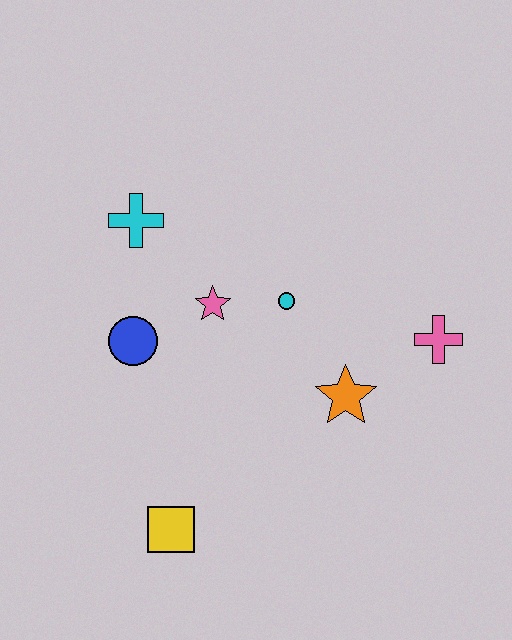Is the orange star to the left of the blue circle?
No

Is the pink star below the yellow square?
No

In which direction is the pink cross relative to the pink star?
The pink cross is to the right of the pink star.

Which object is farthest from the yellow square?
The pink cross is farthest from the yellow square.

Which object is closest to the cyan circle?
The pink star is closest to the cyan circle.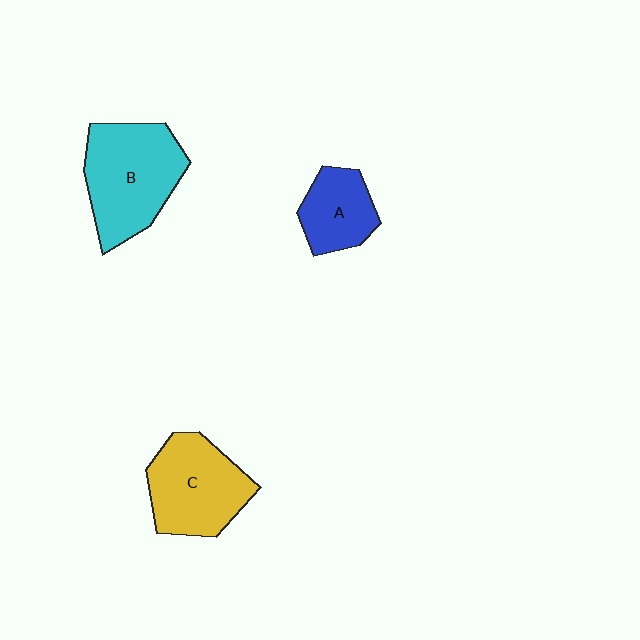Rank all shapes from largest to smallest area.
From largest to smallest: B (cyan), C (yellow), A (blue).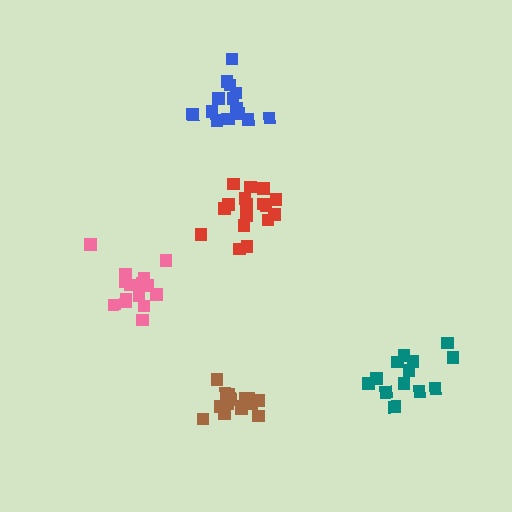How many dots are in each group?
Group 1: 13 dots, Group 2: 16 dots, Group 3: 17 dots, Group 4: 16 dots, Group 5: 14 dots (76 total).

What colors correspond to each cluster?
The clusters are colored: teal, pink, red, brown, blue.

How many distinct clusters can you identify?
There are 5 distinct clusters.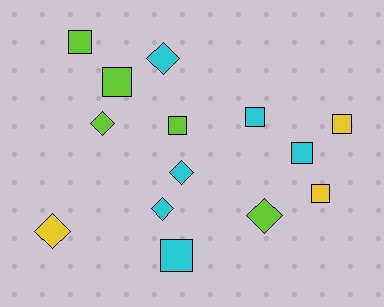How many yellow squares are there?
There are 2 yellow squares.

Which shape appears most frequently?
Square, with 8 objects.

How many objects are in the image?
There are 14 objects.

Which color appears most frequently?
Cyan, with 6 objects.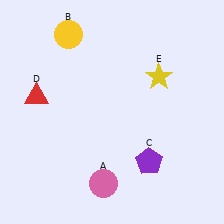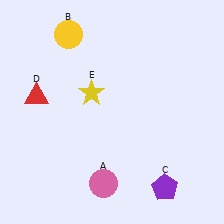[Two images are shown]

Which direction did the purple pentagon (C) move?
The purple pentagon (C) moved down.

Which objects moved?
The objects that moved are: the purple pentagon (C), the yellow star (E).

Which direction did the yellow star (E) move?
The yellow star (E) moved left.